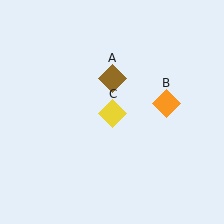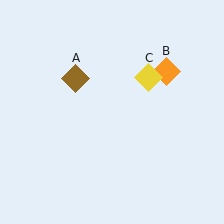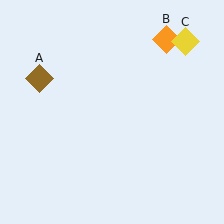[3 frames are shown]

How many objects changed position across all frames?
3 objects changed position: brown diamond (object A), orange diamond (object B), yellow diamond (object C).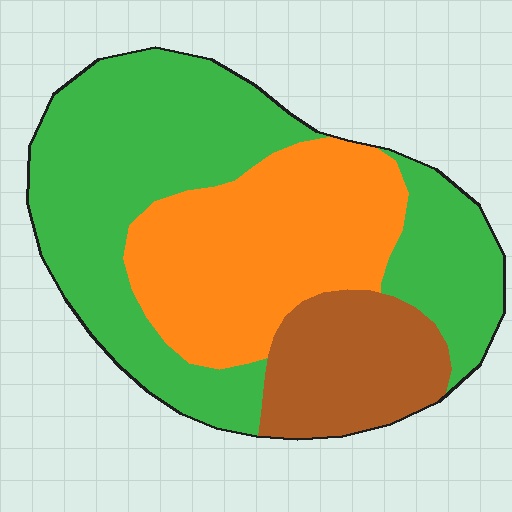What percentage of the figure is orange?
Orange covers around 30% of the figure.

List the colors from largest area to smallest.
From largest to smallest: green, orange, brown.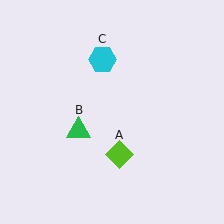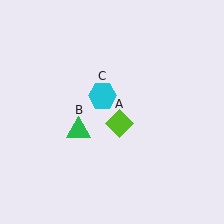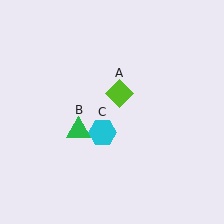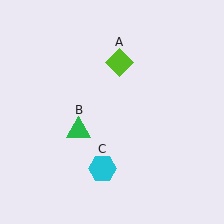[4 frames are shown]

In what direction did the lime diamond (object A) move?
The lime diamond (object A) moved up.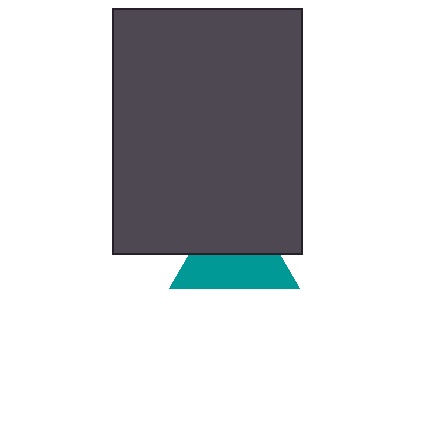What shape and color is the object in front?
The object in front is a dark gray rectangle.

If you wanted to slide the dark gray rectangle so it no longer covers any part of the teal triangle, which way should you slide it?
Slide it up — that is the most direct way to separate the two shapes.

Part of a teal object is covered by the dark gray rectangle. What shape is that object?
It is a triangle.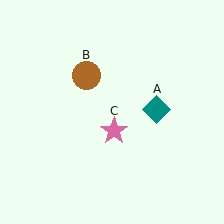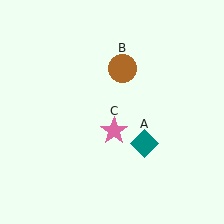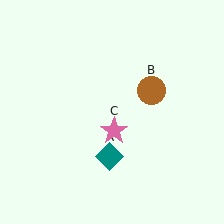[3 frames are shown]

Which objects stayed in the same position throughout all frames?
Pink star (object C) remained stationary.